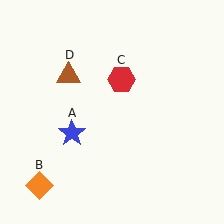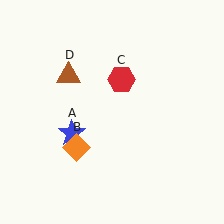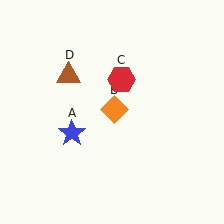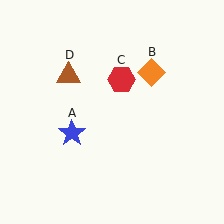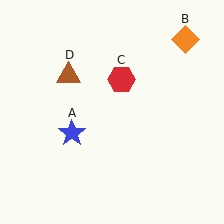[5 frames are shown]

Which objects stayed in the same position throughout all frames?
Blue star (object A) and red hexagon (object C) and brown triangle (object D) remained stationary.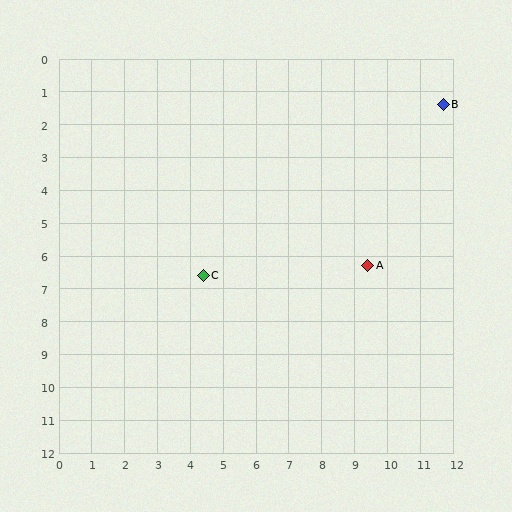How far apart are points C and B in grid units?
Points C and B are about 9.0 grid units apart.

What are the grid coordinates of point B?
Point B is at approximately (11.7, 1.4).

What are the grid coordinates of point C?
Point C is at approximately (4.4, 6.6).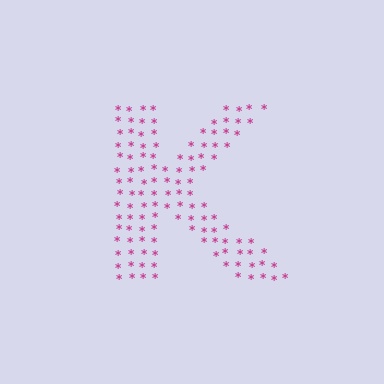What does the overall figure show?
The overall figure shows the letter K.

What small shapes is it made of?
It is made of small asterisks.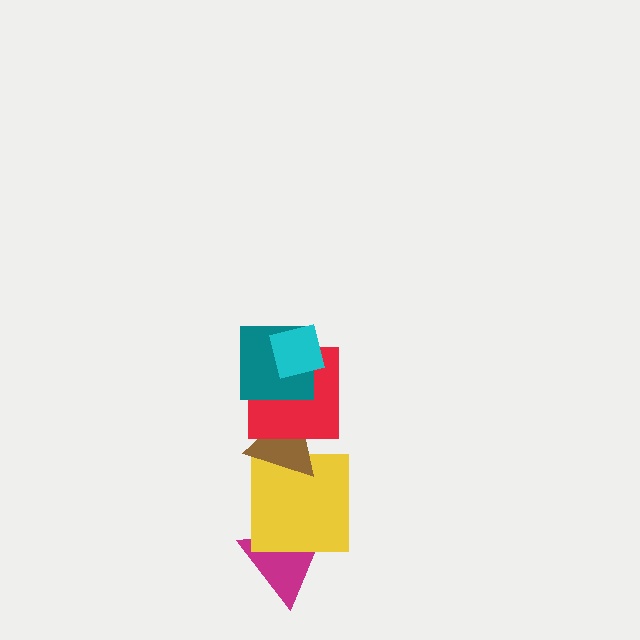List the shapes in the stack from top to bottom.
From top to bottom: the cyan square, the teal square, the red square, the brown triangle, the yellow square, the magenta triangle.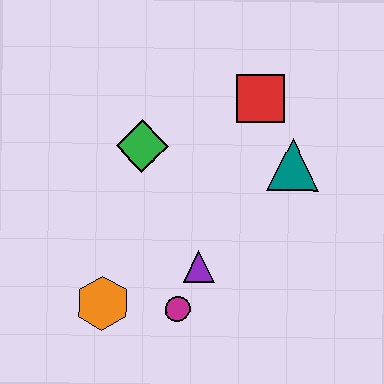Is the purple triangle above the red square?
No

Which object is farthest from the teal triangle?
The orange hexagon is farthest from the teal triangle.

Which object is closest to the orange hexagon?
The magenta circle is closest to the orange hexagon.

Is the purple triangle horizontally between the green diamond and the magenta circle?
No